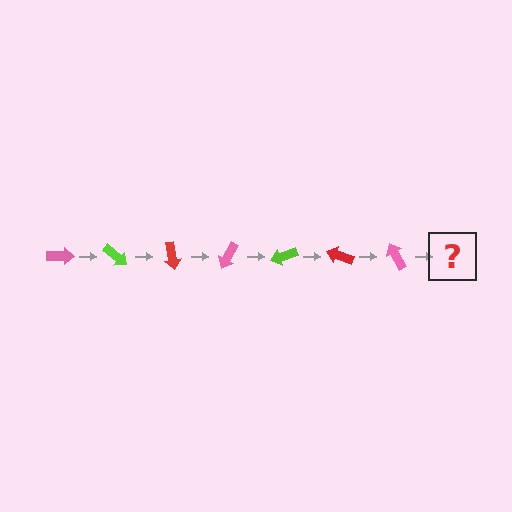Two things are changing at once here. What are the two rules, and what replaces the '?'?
The two rules are that it rotates 40 degrees each step and the color cycles through pink, lime, and red. The '?' should be a lime arrow, rotated 280 degrees from the start.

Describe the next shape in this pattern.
It should be a lime arrow, rotated 280 degrees from the start.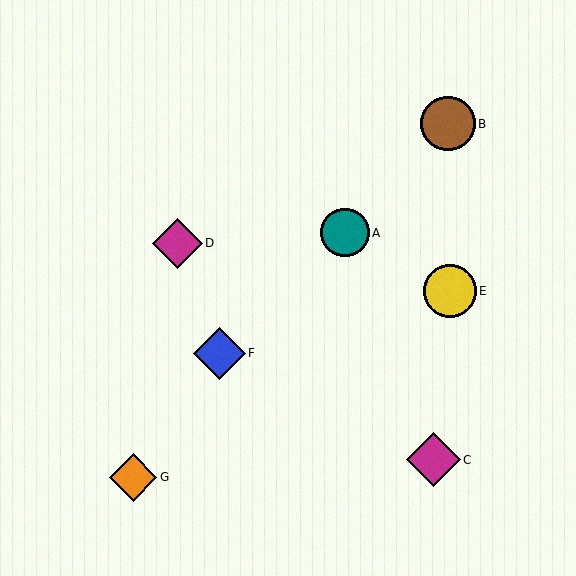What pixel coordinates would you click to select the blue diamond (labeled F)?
Click at (219, 353) to select the blue diamond F.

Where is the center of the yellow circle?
The center of the yellow circle is at (450, 291).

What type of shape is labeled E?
Shape E is a yellow circle.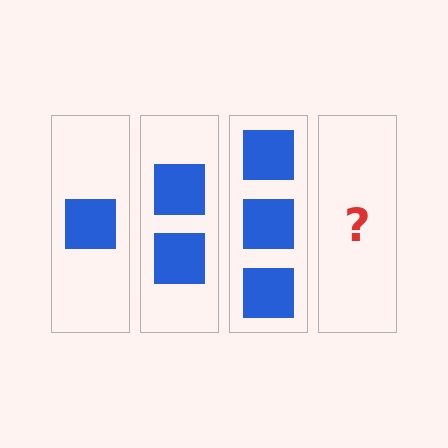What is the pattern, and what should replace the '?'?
The pattern is that each step adds one more square. The '?' should be 4 squares.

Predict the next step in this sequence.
The next step is 4 squares.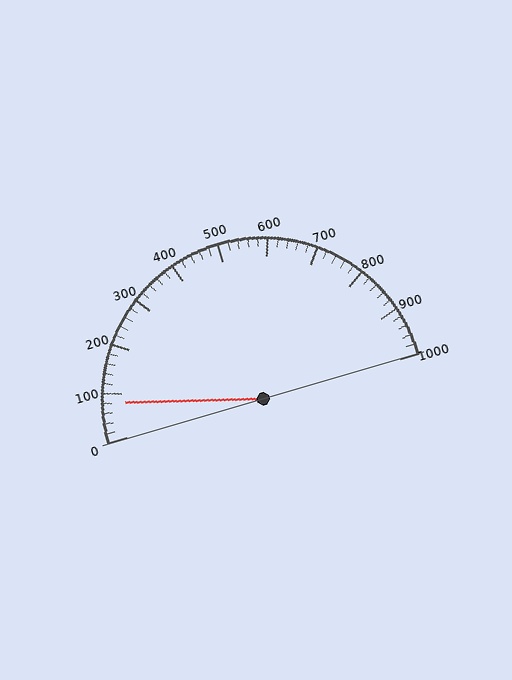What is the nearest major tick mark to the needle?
The nearest major tick mark is 100.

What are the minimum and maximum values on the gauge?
The gauge ranges from 0 to 1000.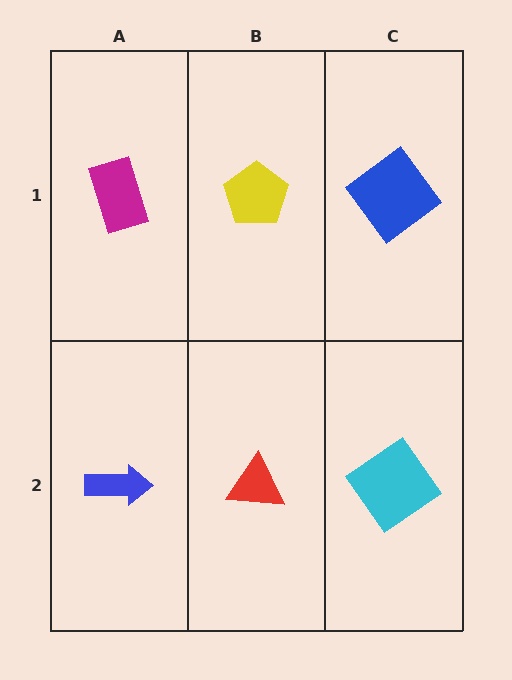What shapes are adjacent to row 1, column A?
A blue arrow (row 2, column A), a yellow pentagon (row 1, column B).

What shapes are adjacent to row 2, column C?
A blue diamond (row 1, column C), a red triangle (row 2, column B).